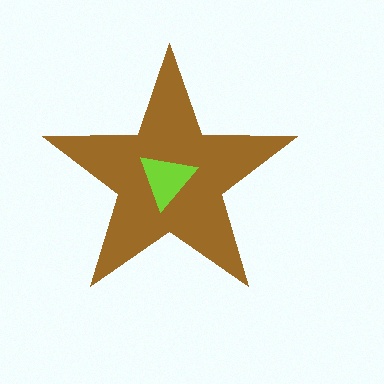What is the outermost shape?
The brown star.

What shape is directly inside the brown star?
The lime triangle.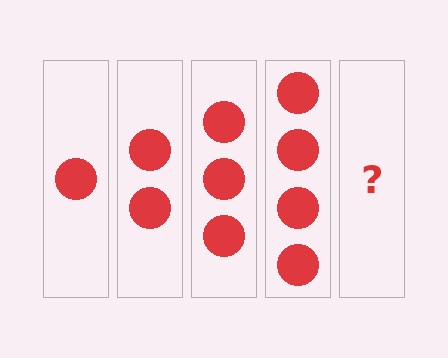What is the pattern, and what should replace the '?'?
The pattern is that each step adds one more circle. The '?' should be 5 circles.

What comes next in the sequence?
The next element should be 5 circles.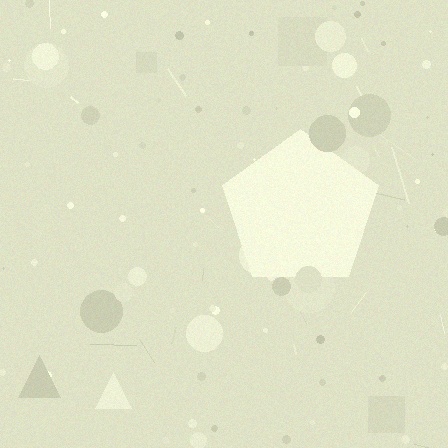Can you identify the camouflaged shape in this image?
The camouflaged shape is a pentagon.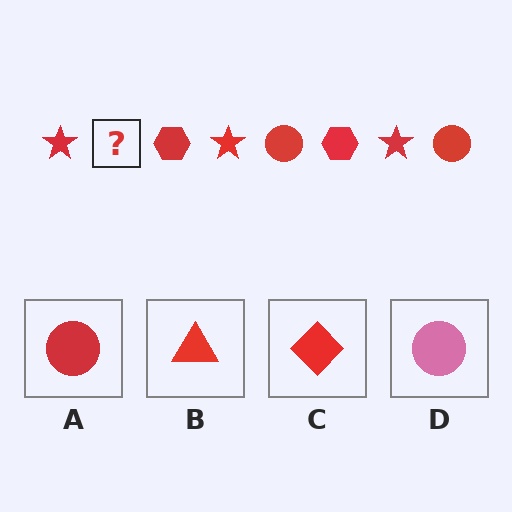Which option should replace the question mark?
Option A.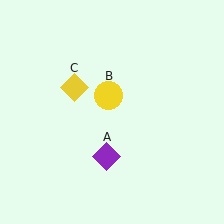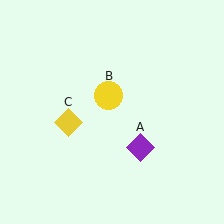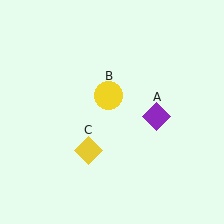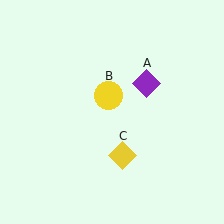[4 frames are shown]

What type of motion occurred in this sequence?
The purple diamond (object A), yellow diamond (object C) rotated counterclockwise around the center of the scene.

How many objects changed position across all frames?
2 objects changed position: purple diamond (object A), yellow diamond (object C).